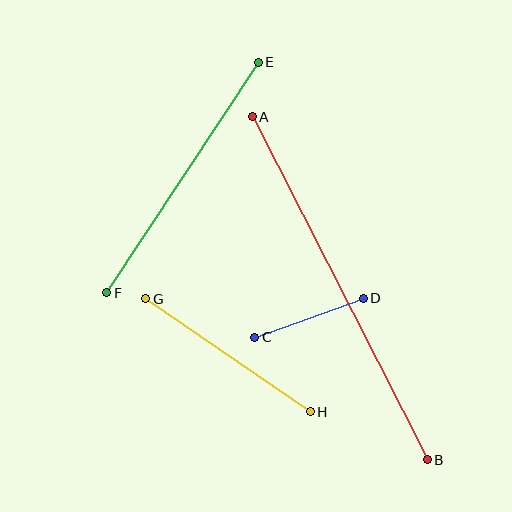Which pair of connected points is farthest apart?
Points A and B are farthest apart.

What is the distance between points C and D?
The distance is approximately 115 pixels.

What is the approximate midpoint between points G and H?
The midpoint is at approximately (228, 355) pixels.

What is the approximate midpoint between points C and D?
The midpoint is at approximately (309, 318) pixels.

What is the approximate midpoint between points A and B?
The midpoint is at approximately (340, 288) pixels.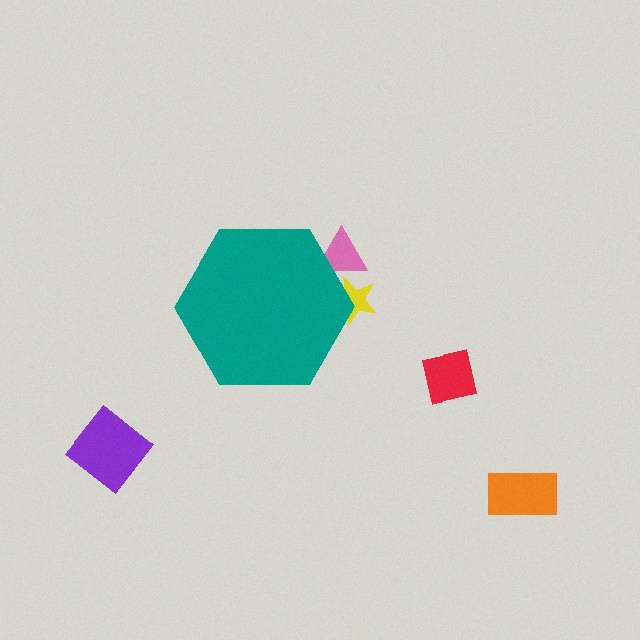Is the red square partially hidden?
No, the red square is fully visible.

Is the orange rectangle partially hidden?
No, the orange rectangle is fully visible.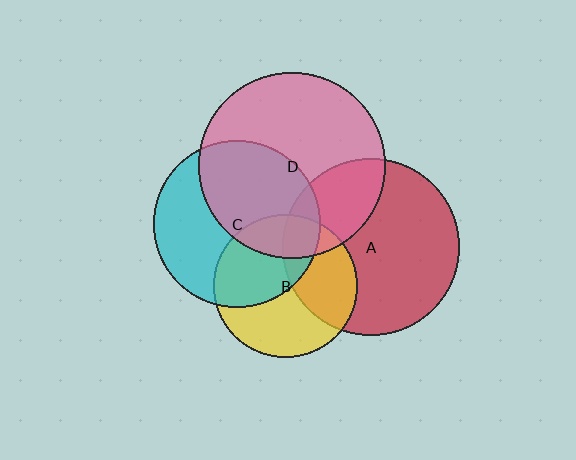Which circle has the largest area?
Circle D (pink).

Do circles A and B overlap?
Yes.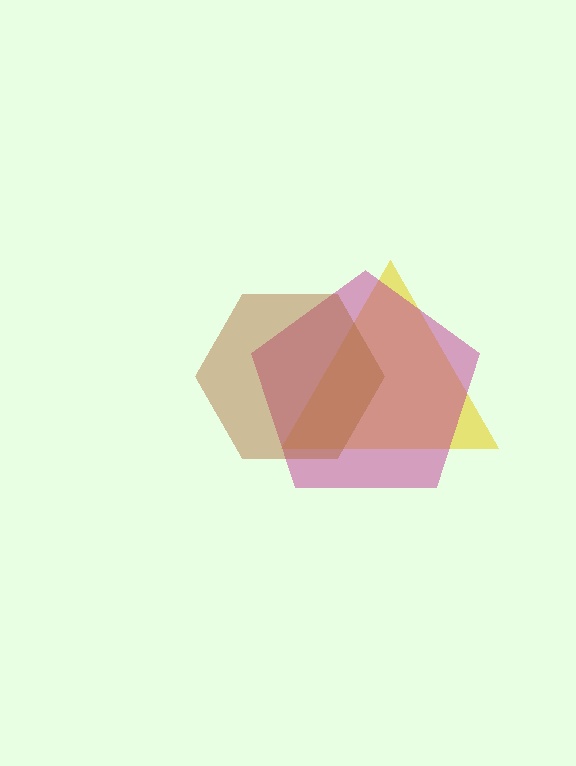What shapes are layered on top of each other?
The layered shapes are: a yellow triangle, a magenta pentagon, a brown hexagon.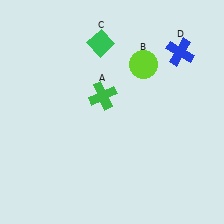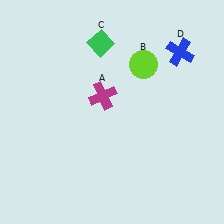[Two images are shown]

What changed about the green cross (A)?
In Image 1, A is green. In Image 2, it changed to magenta.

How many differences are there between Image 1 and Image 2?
There is 1 difference between the two images.